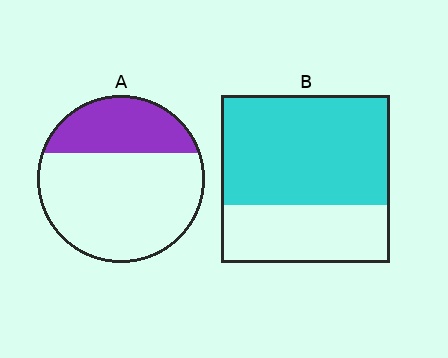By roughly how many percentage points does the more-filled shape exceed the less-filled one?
By roughly 35 percentage points (B over A).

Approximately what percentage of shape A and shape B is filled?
A is approximately 30% and B is approximately 65%.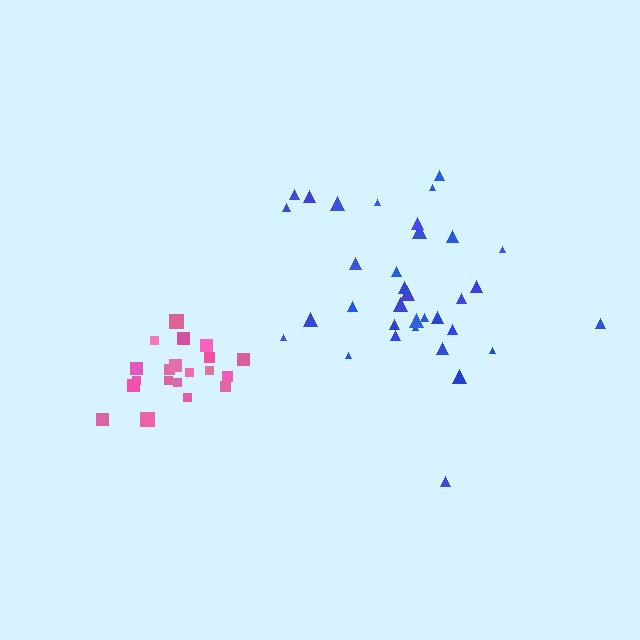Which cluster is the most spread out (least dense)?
Blue.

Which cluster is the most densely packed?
Pink.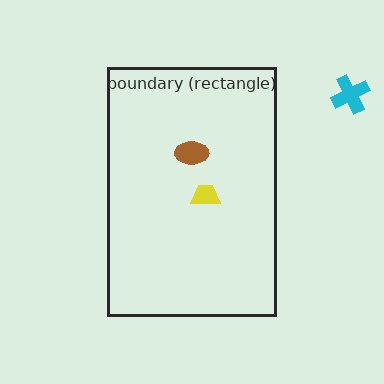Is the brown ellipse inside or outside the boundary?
Inside.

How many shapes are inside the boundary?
2 inside, 1 outside.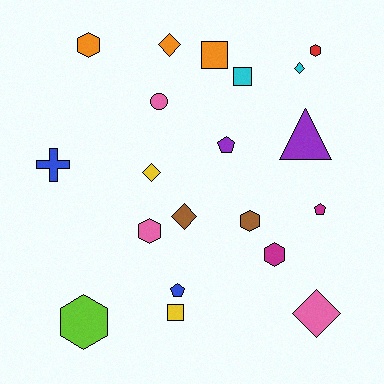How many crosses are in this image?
There is 1 cross.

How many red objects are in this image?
There is 1 red object.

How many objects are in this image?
There are 20 objects.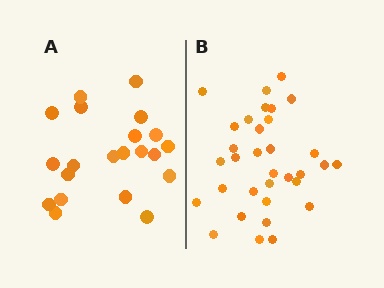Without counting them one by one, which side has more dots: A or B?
Region B (the right region) has more dots.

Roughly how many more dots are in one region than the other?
Region B has roughly 12 or so more dots than region A.